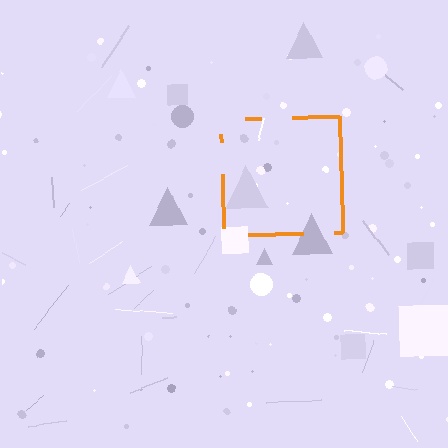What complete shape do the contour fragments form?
The contour fragments form a square.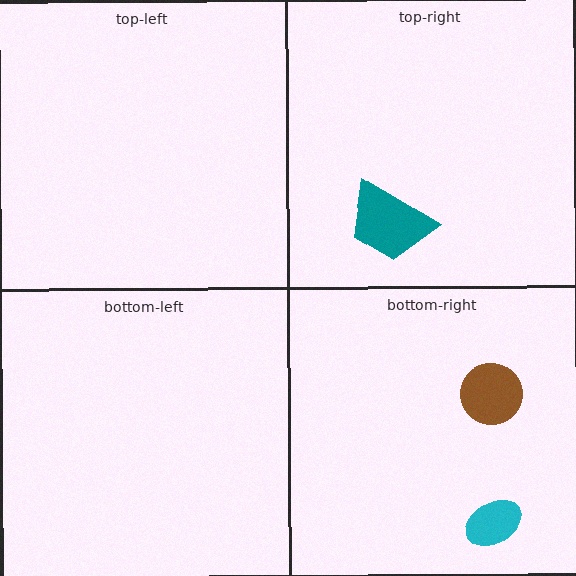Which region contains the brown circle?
The bottom-right region.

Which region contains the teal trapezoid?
The top-right region.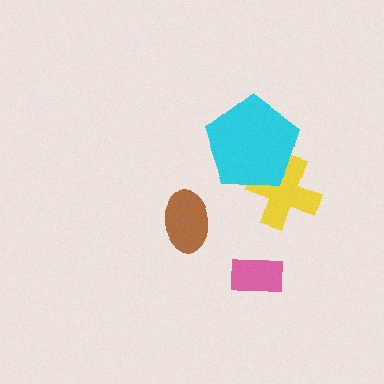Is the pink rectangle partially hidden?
No, no other shape covers it.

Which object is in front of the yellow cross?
The cyan pentagon is in front of the yellow cross.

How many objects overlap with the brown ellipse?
0 objects overlap with the brown ellipse.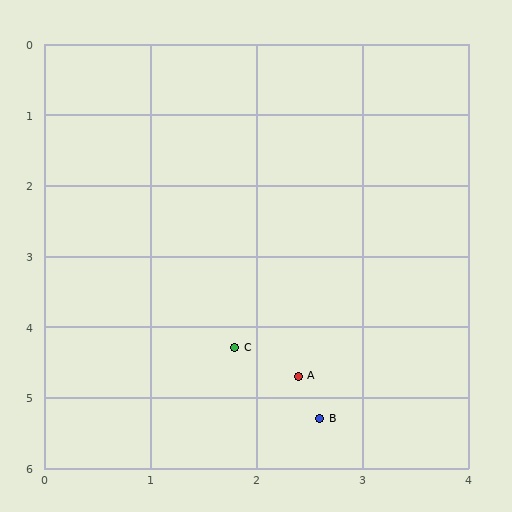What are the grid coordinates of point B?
Point B is at approximately (2.6, 5.3).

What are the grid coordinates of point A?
Point A is at approximately (2.4, 4.7).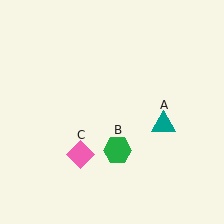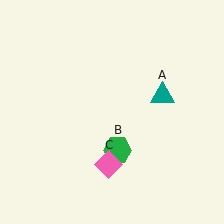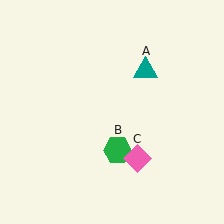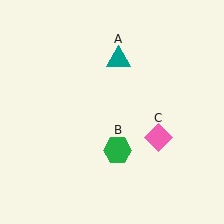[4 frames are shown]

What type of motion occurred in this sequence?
The teal triangle (object A), pink diamond (object C) rotated counterclockwise around the center of the scene.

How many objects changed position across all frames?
2 objects changed position: teal triangle (object A), pink diamond (object C).